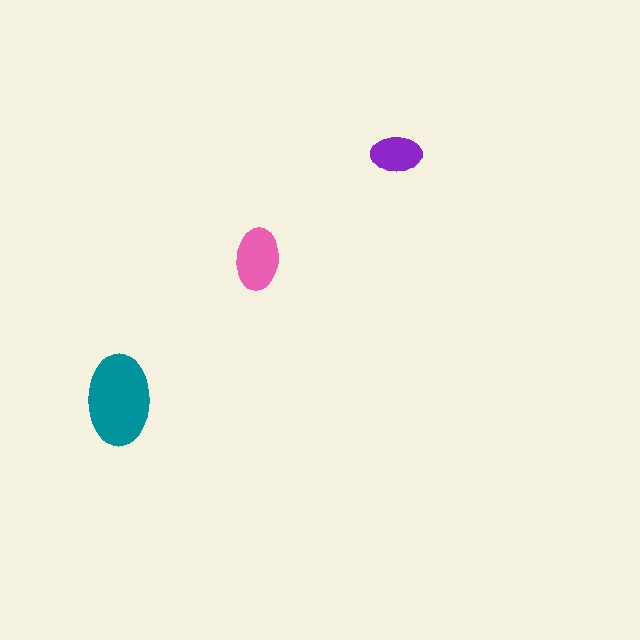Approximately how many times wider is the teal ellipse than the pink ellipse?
About 1.5 times wider.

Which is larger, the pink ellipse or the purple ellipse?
The pink one.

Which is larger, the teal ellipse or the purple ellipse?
The teal one.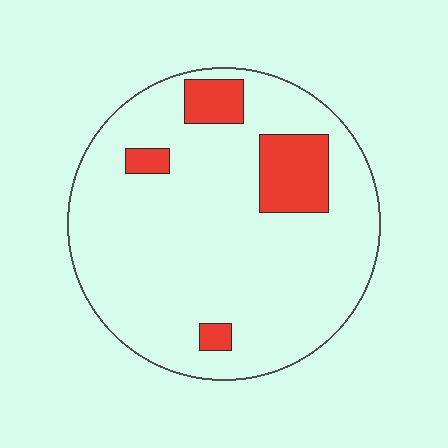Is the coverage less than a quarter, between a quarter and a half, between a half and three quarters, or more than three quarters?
Less than a quarter.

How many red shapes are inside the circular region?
4.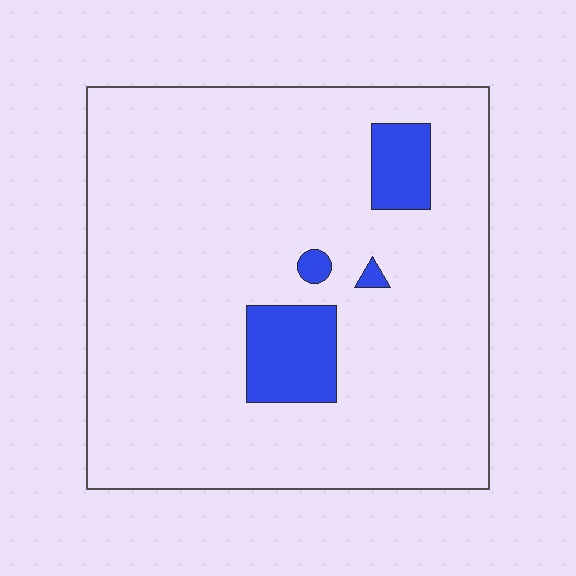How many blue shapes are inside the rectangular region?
4.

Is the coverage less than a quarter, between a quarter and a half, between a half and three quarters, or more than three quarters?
Less than a quarter.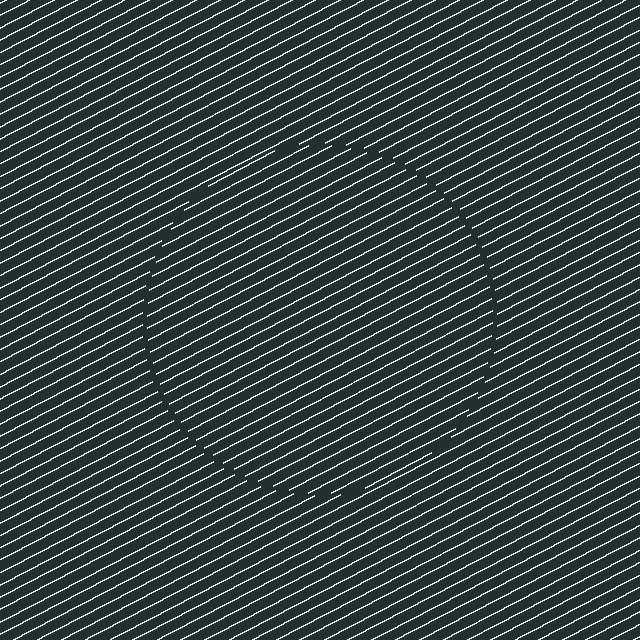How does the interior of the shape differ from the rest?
The interior of the shape contains the same grating, shifted by half a period — the contour is defined by the phase discontinuity where line-ends from the inner and outer gratings abut.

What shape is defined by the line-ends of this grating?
An illusory circle. The interior of the shape contains the same grating, shifted by half a period — the contour is defined by the phase discontinuity where line-ends from the inner and outer gratings abut.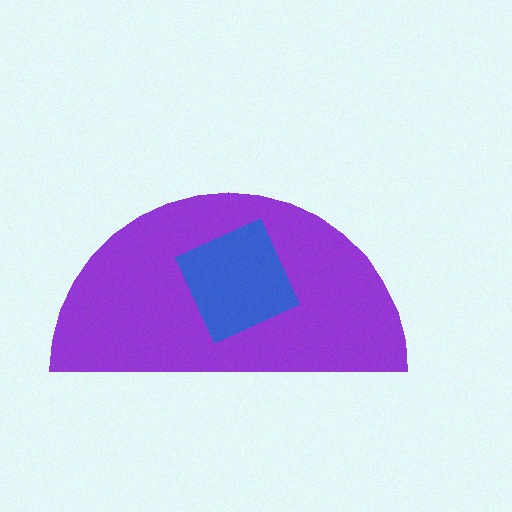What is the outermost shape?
The purple semicircle.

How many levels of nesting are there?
2.